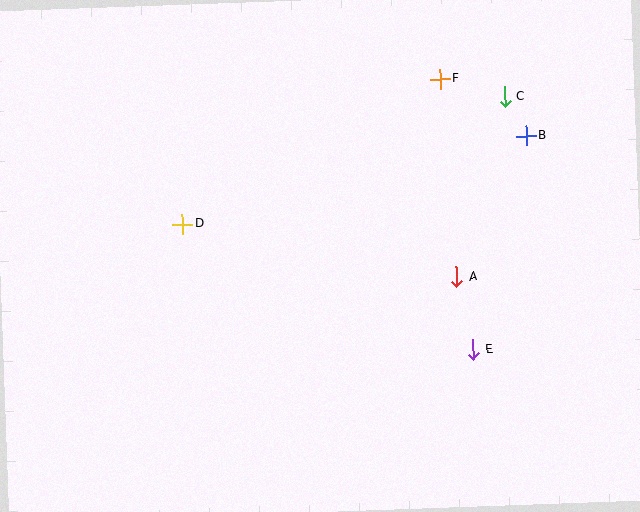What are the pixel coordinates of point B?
Point B is at (526, 136).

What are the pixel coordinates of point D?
Point D is at (182, 224).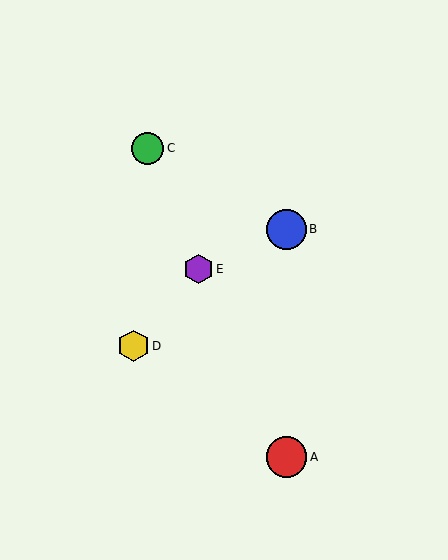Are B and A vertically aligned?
Yes, both are at x≈287.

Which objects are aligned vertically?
Objects A, B are aligned vertically.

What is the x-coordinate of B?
Object B is at x≈287.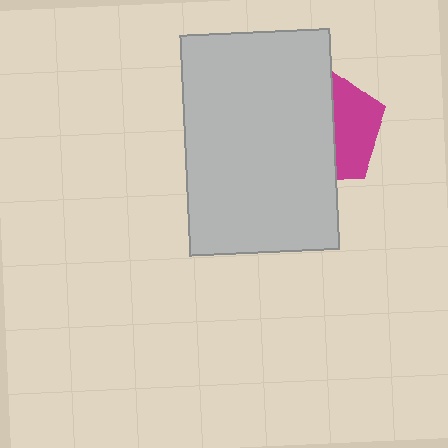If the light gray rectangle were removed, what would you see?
You would see the complete magenta pentagon.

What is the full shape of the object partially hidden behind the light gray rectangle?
The partially hidden object is a magenta pentagon.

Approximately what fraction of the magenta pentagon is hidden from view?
Roughly 62% of the magenta pentagon is hidden behind the light gray rectangle.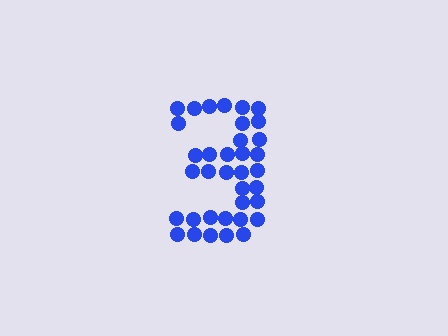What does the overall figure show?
The overall figure shows the digit 3.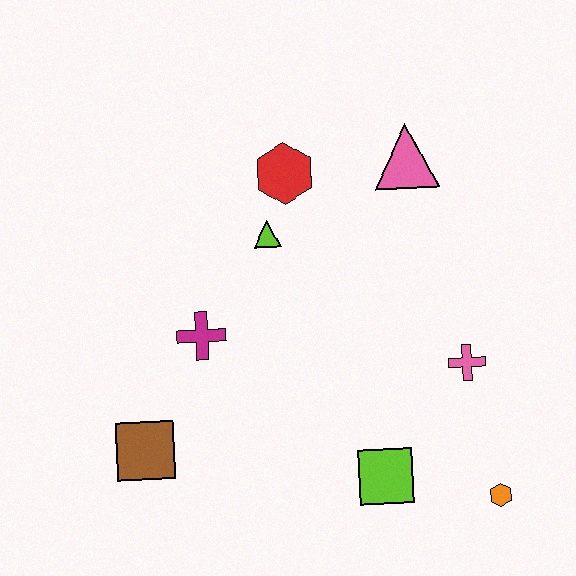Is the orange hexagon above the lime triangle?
No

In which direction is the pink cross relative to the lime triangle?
The pink cross is to the right of the lime triangle.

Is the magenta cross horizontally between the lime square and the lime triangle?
No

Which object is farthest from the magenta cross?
The orange hexagon is farthest from the magenta cross.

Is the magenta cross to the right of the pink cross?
No